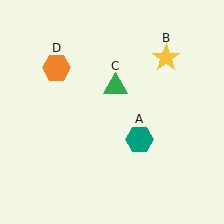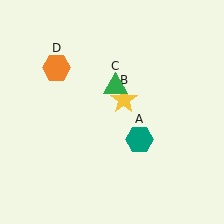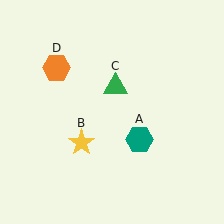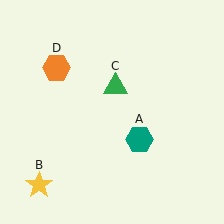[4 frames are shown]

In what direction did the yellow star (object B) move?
The yellow star (object B) moved down and to the left.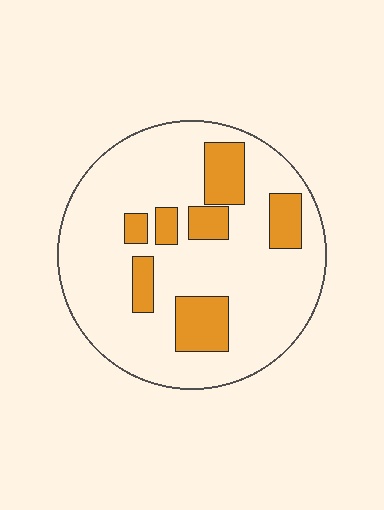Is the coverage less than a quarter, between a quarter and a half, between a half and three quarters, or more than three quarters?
Less than a quarter.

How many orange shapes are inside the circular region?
7.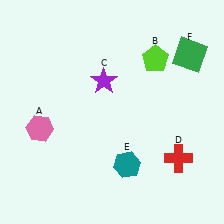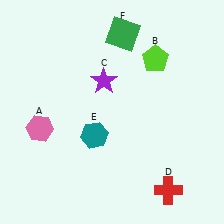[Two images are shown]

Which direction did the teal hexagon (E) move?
The teal hexagon (E) moved left.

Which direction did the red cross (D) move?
The red cross (D) moved down.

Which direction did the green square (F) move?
The green square (F) moved left.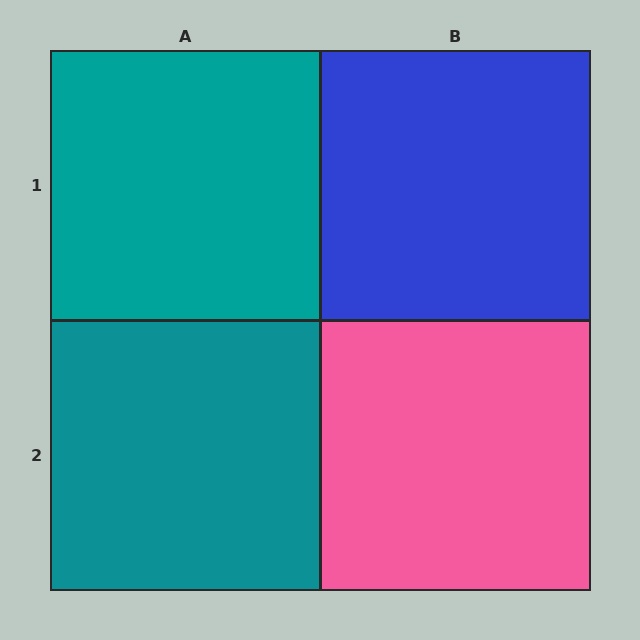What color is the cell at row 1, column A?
Teal.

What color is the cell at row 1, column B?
Blue.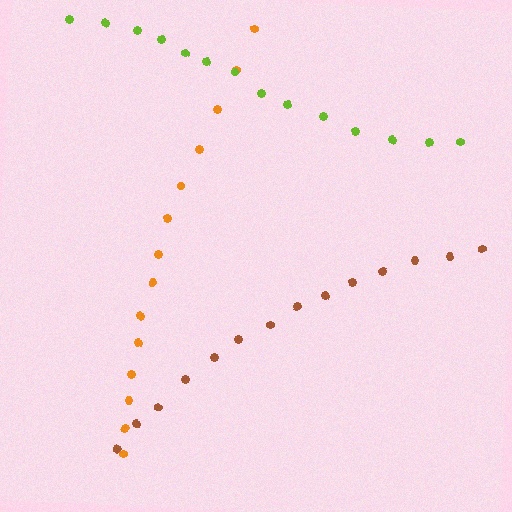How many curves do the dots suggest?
There are 3 distinct paths.